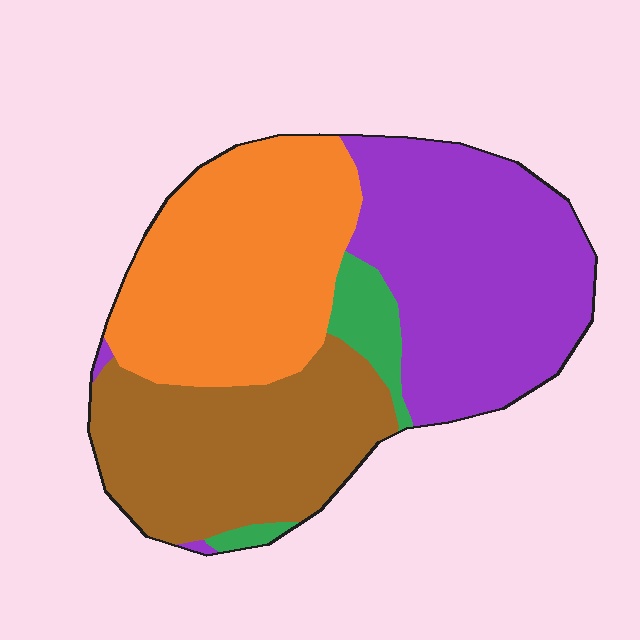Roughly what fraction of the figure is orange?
Orange takes up about one third (1/3) of the figure.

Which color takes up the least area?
Green, at roughly 5%.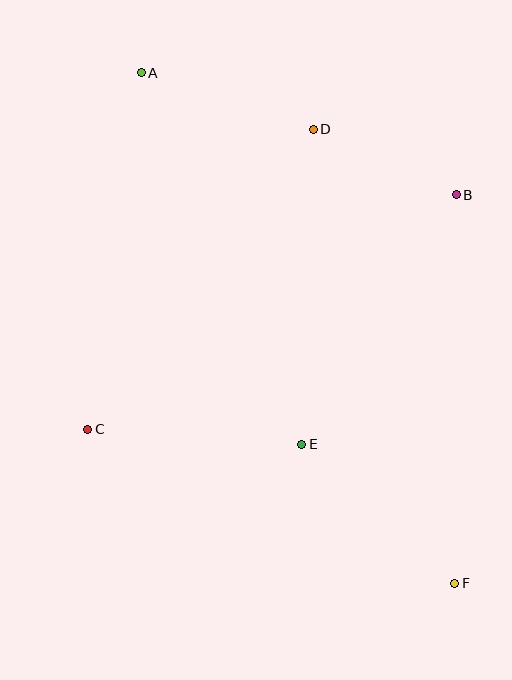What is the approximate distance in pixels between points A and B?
The distance between A and B is approximately 338 pixels.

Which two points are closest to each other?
Points B and D are closest to each other.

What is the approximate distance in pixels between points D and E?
The distance between D and E is approximately 315 pixels.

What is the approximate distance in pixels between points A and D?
The distance between A and D is approximately 181 pixels.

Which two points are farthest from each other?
Points A and F are farthest from each other.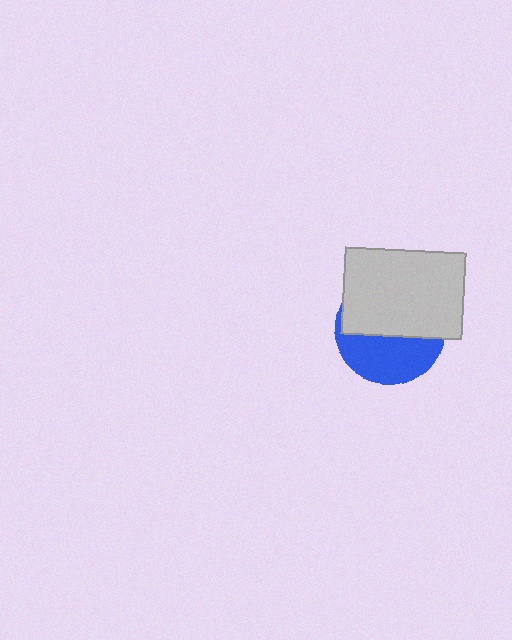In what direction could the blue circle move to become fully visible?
The blue circle could move down. That would shift it out from behind the light gray rectangle entirely.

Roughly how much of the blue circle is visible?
A small part of it is visible (roughly 44%).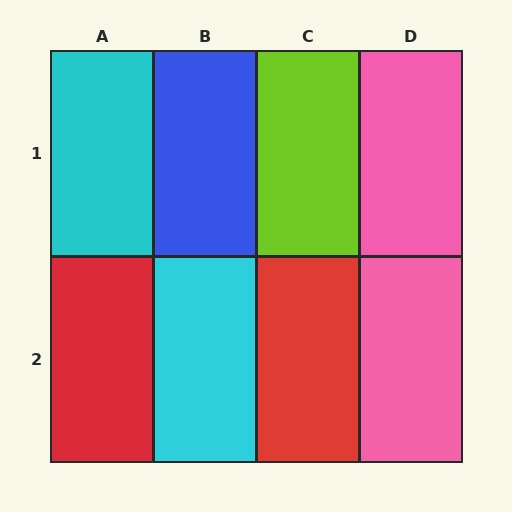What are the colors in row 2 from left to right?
Red, cyan, red, pink.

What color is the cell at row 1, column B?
Blue.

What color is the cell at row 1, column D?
Pink.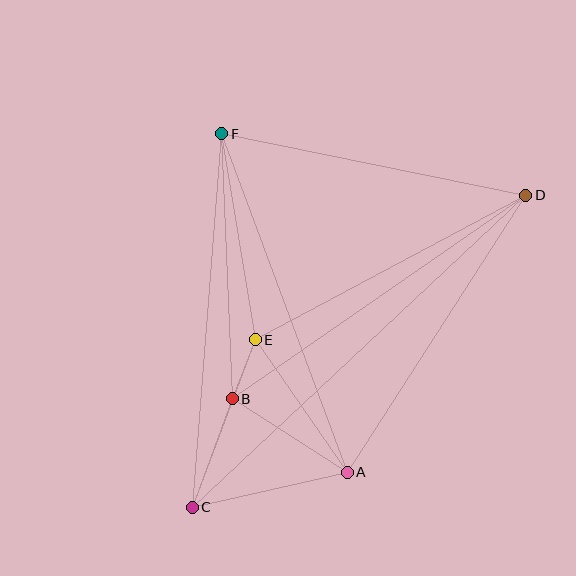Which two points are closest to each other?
Points B and E are closest to each other.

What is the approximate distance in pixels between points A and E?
The distance between A and E is approximately 161 pixels.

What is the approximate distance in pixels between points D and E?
The distance between D and E is approximately 307 pixels.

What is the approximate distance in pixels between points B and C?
The distance between B and C is approximately 115 pixels.